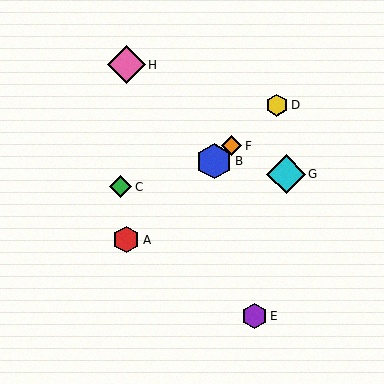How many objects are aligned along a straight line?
4 objects (A, B, D, F) are aligned along a straight line.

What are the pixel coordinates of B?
Object B is at (214, 161).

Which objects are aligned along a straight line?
Objects A, B, D, F are aligned along a straight line.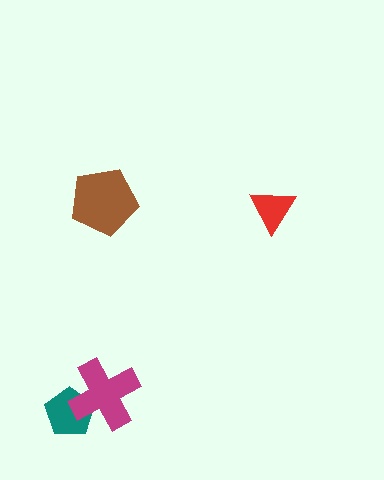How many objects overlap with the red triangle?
0 objects overlap with the red triangle.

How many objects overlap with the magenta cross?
1 object overlaps with the magenta cross.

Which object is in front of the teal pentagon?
The magenta cross is in front of the teal pentagon.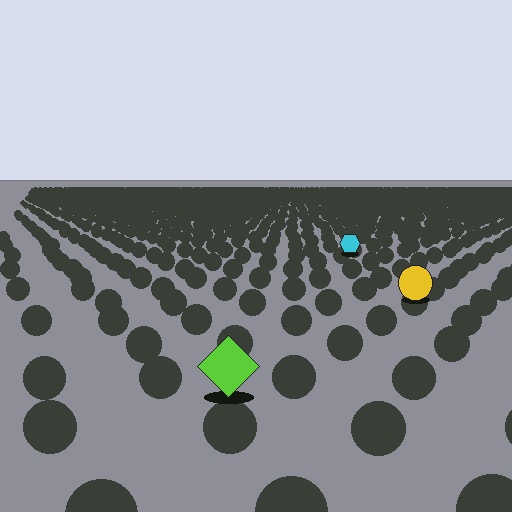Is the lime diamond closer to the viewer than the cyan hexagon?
Yes. The lime diamond is closer — you can tell from the texture gradient: the ground texture is coarser near it.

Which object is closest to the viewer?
The lime diamond is closest. The texture marks near it are larger and more spread out.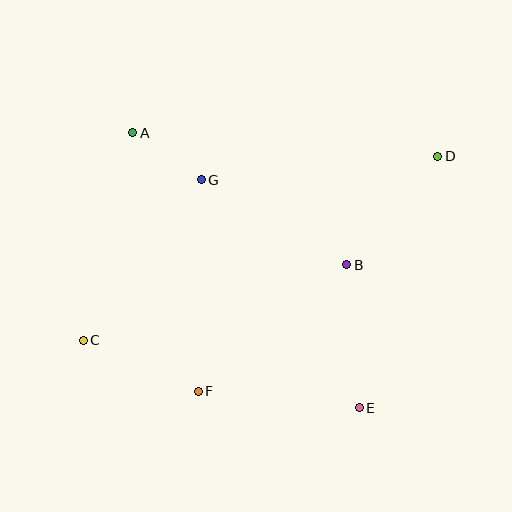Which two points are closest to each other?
Points A and G are closest to each other.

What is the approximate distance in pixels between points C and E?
The distance between C and E is approximately 284 pixels.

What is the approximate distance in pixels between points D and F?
The distance between D and F is approximately 336 pixels.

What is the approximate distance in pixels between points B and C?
The distance between B and C is approximately 274 pixels.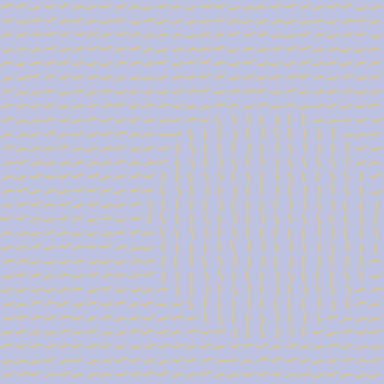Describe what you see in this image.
The image is filled with small yellow line segments. A circle region in the image has lines oriented differently from the surrounding lines, creating a visible texture boundary.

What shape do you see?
I see a circle.